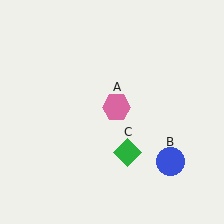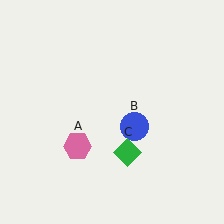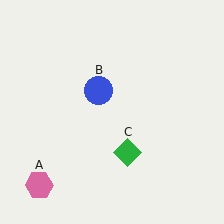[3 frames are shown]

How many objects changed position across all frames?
2 objects changed position: pink hexagon (object A), blue circle (object B).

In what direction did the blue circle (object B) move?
The blue circle (object B) moved up and to the left.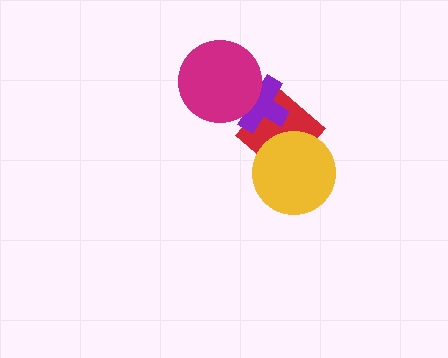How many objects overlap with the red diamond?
2 objects overlap with the red diamond.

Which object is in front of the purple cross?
The magenta circle is in front of the purple cross.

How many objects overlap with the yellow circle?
1 object overlaps with the yellow circle.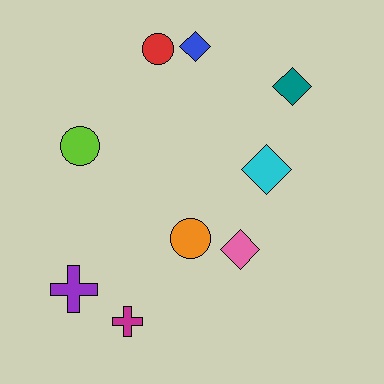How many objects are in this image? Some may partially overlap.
There are 9 objects.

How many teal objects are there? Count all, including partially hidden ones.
There is 1 teal object.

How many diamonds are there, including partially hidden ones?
There are 4 diamonds.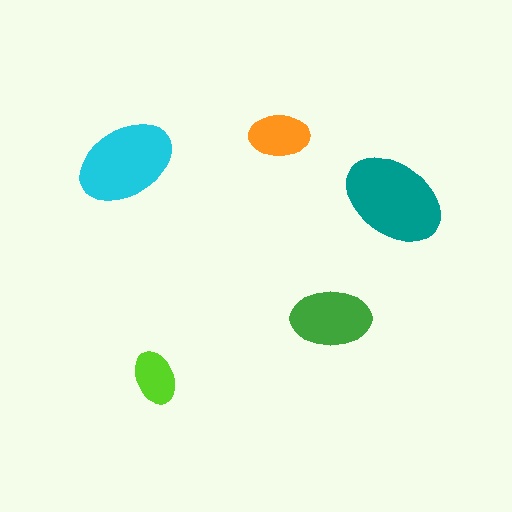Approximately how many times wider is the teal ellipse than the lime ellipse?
About 2 times wider.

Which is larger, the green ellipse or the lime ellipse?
The green one.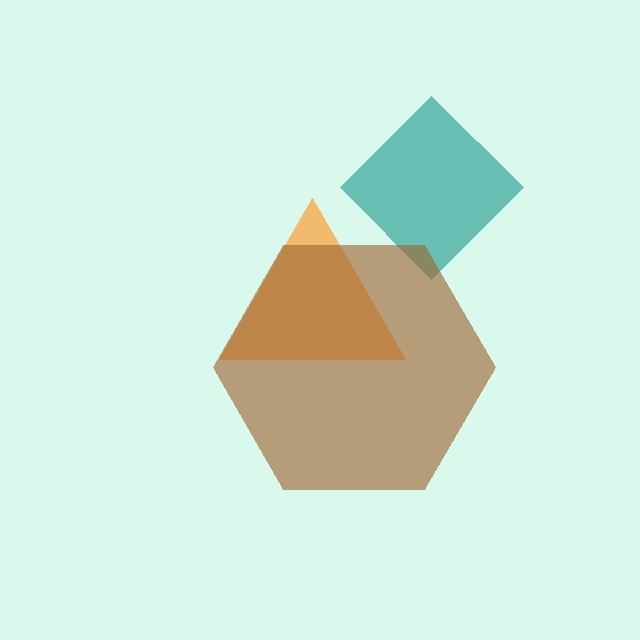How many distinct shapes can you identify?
There are 3 distinct shapes: an orange triangle, a teal diamond, a brown hexagon.